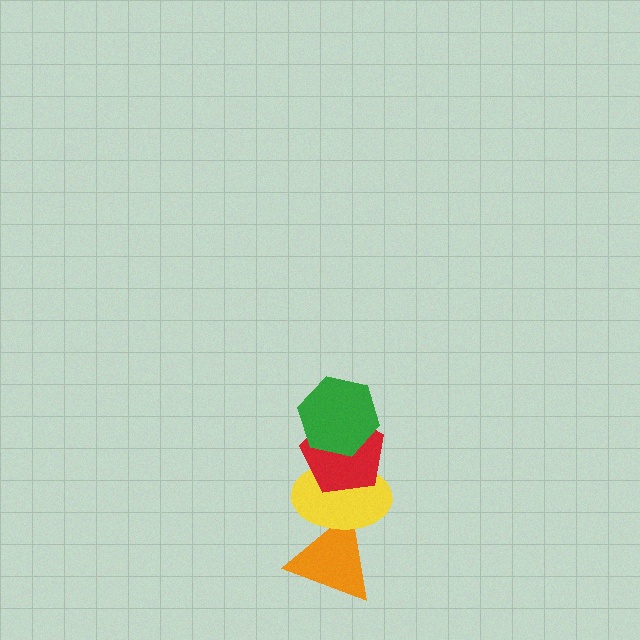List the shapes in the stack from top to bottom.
From top to bottom: the green hexagon, the red pentagon, the yellow ellipse, the orange triangle.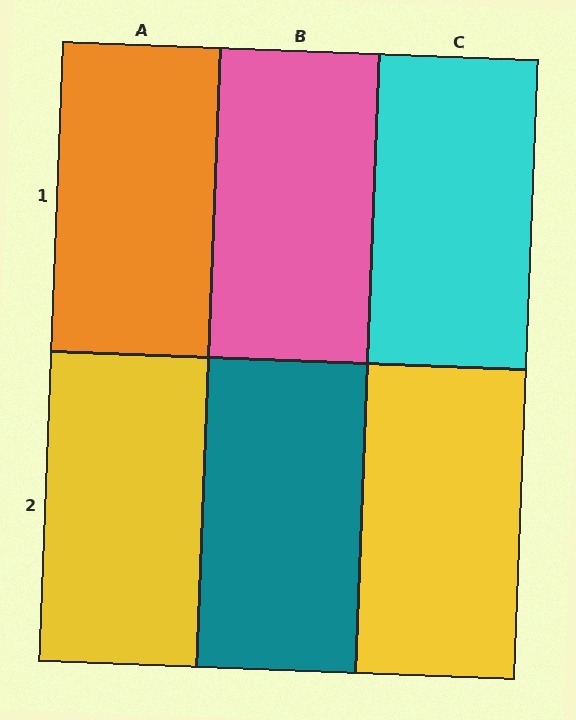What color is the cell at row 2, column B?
Teal.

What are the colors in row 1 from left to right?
Orange, pink, cyan.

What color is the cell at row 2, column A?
Yellow.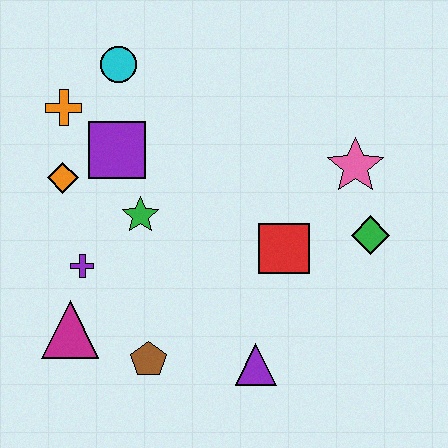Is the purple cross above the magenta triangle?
Yes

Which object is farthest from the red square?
The orange cross is farthest from the red square.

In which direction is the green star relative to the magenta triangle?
The green star is above the magenta triangle.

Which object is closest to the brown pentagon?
The magenta triangle is closest to the brown pentagon.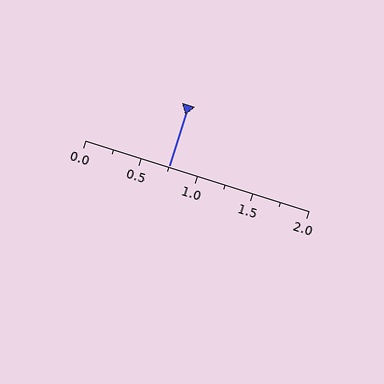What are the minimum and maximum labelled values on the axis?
The axis runs from 0.0 to 2.0.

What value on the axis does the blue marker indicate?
The marker indicates approximately 0.75.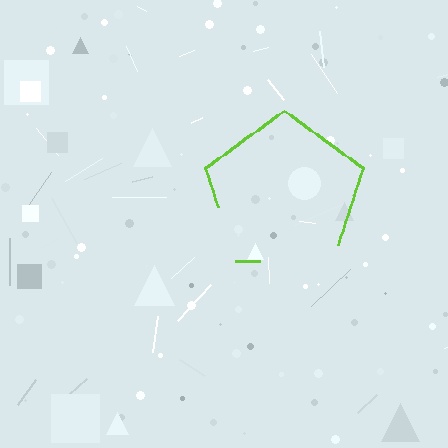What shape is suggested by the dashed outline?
The dashed outline suggests a pentagon.